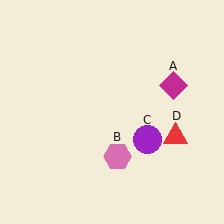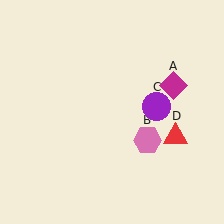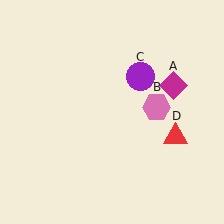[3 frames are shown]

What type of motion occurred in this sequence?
The pink hexagon (object B), purple circle (object C) rotated counterclockwise around the center of the scene.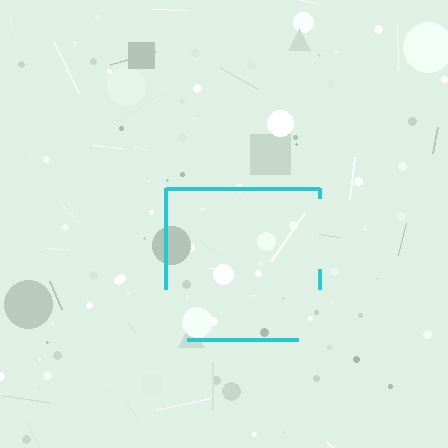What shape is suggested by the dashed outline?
The dashed outline suggests a square.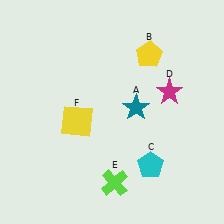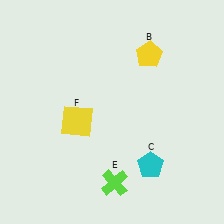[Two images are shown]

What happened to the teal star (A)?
The teal star (A) was removed in Image 2. It was in the top-right area of Image 1.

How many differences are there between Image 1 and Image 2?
There are 2 differences between the two images.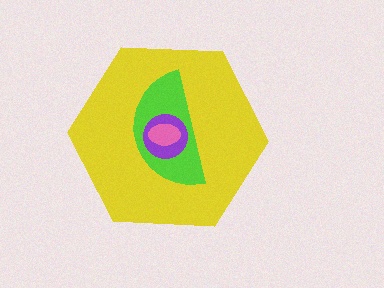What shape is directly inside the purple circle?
The pink ellipse.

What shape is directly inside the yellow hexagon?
The lime semicircle.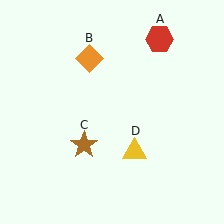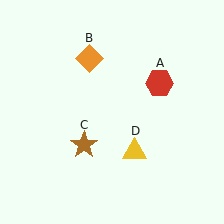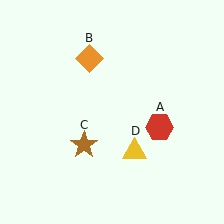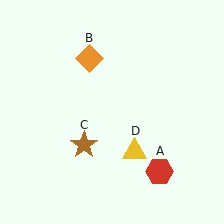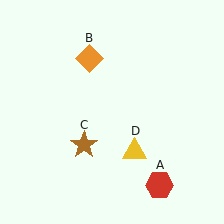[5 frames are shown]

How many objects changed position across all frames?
1 object changed position: red hexagon (object A).